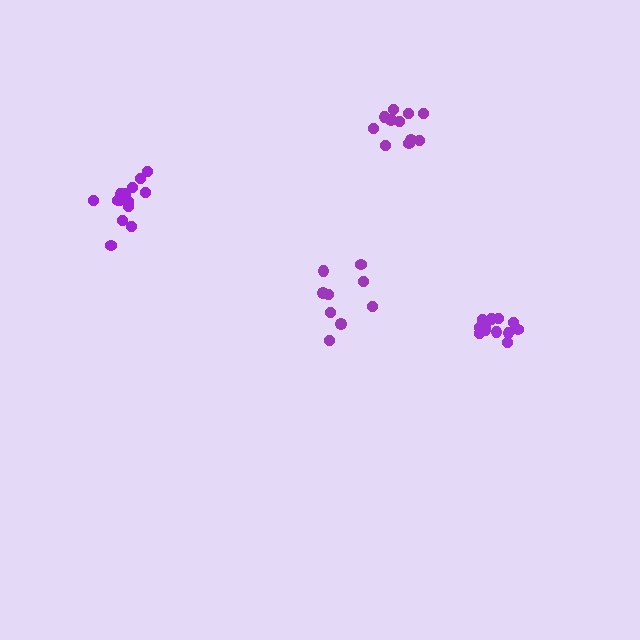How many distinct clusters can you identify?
There are 4 distinct clusters.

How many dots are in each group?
Group 1: 14 dots, Group 2: 11 dots, Group 3: 12 dots, Group 4: 9 dots (46 total).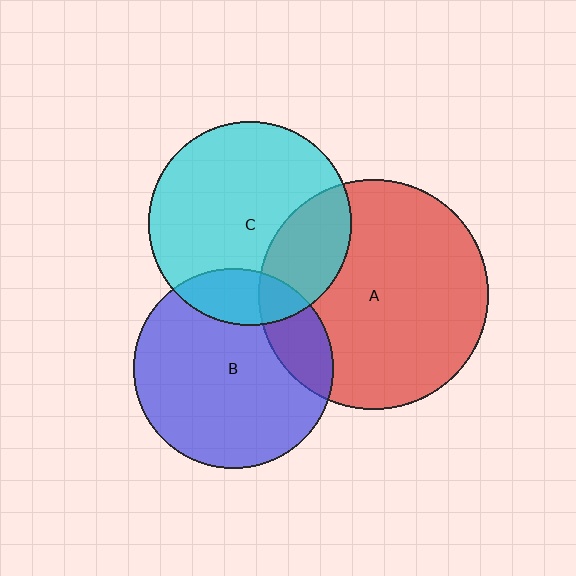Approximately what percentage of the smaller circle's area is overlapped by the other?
Approximately 20%.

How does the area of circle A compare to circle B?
Approximately 1.3 times.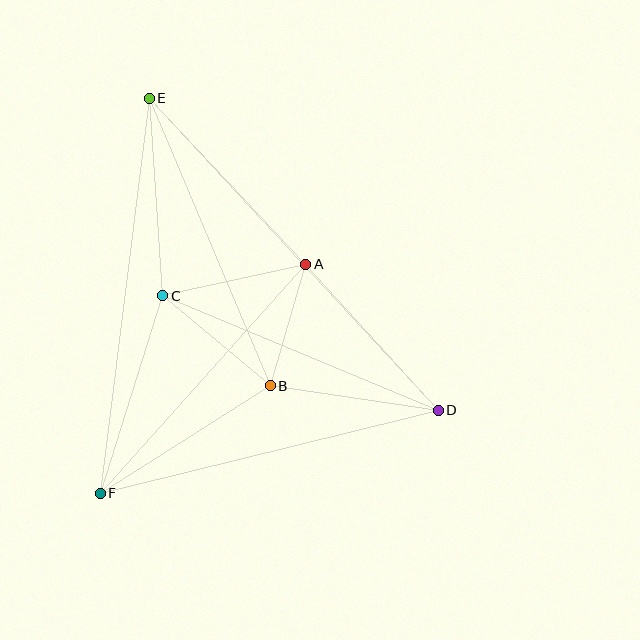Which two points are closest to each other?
Points A and B are closest to each other.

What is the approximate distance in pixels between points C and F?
The distance between C and F is approximately 207 pixels.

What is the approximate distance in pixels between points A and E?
The distance between A and E is approximately 229 pixels.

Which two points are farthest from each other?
Points D and E are farthest from each other.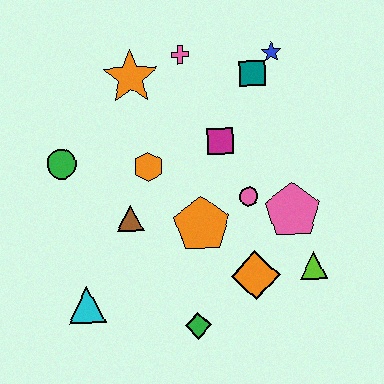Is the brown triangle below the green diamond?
No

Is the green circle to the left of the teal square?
Yes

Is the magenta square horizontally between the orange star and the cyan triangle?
No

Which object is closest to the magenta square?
The pink circle is closest to the magenta square.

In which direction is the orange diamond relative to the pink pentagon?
The orange diamond is below the pink pentagon.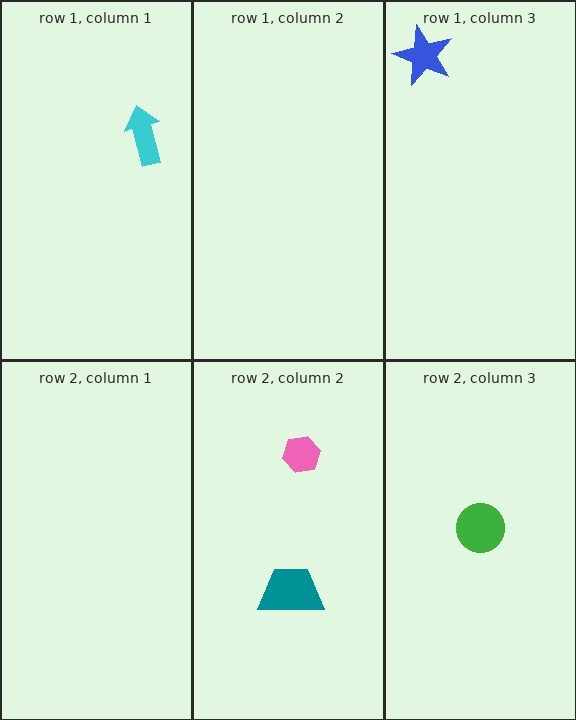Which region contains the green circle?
The row 2, column 3 region.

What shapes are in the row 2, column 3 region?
The green circle.